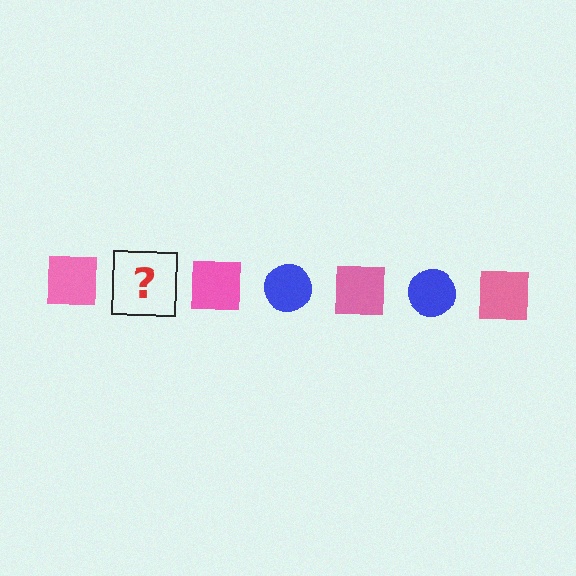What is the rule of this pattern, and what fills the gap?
The rule is that the pattern alternates between pink square and blue circle. The gap should be filled with a blue circle.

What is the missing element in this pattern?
The missing element is a blue circle.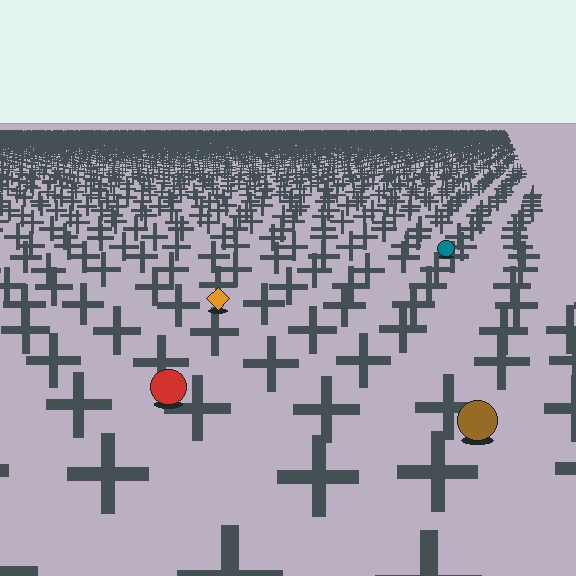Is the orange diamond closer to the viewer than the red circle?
No. The red circle is closer — you can tell from the texture gradient: the ground texture is coarser near it.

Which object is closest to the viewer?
The brown circle is closest. The texture marks near it are larger and more spread out.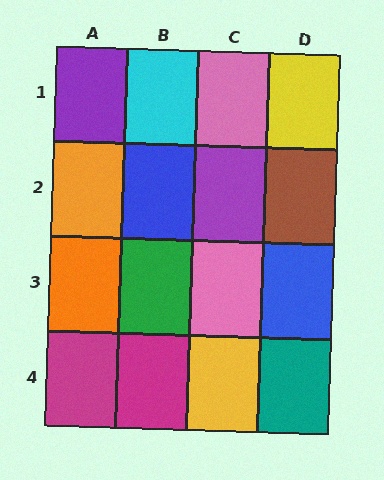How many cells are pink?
2 cells are pink.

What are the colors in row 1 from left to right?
Purple, cyan, pink, yellow.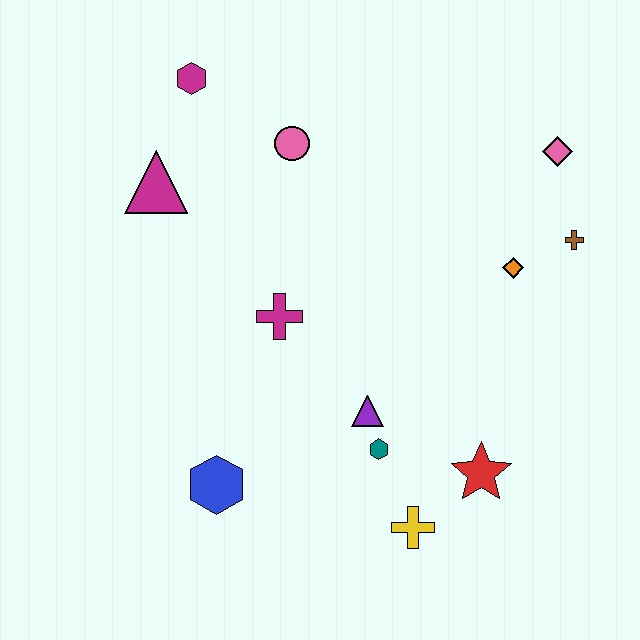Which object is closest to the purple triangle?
The teal hexagon is closest to the purple triangle.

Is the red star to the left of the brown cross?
Yes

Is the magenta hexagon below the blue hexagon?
No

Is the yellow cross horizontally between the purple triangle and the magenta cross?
No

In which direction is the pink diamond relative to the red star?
The pink diamond is above the red star.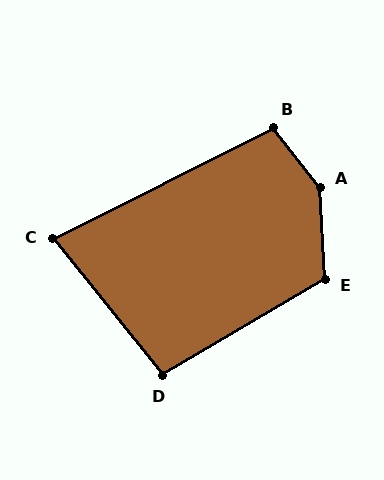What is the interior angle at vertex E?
Approximately 118 degrees (obtuse).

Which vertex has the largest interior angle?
A, at approximately 145 degrees.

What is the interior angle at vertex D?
Approximately 98 degrees (obtuse).